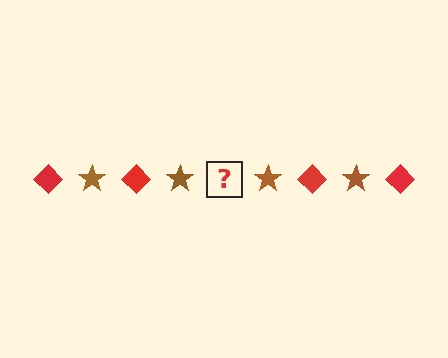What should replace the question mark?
The question mark should be replaced with a red diamond.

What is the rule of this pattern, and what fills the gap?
The rule is that the pattern alternates between red diamond and brown star. The gap should be filled with a red diamond.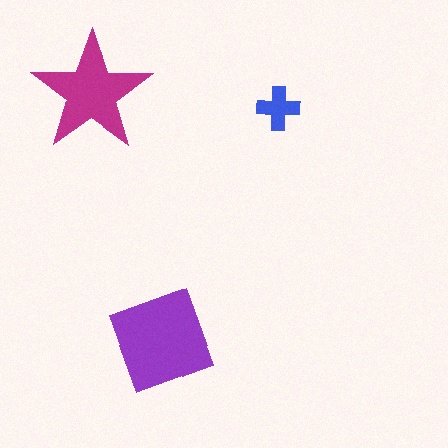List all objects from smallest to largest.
The blue cross, the magenta star, the purple square.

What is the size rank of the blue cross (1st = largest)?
3rd.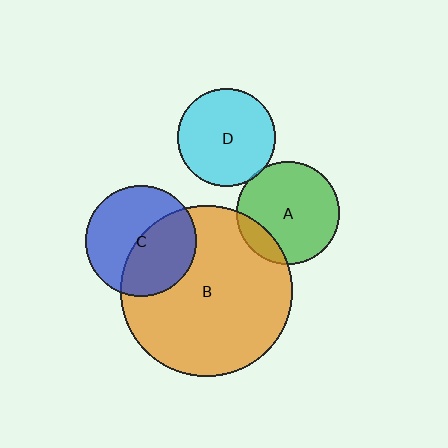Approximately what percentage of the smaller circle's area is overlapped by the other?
Approximately 15%.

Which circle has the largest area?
Circle B (orange).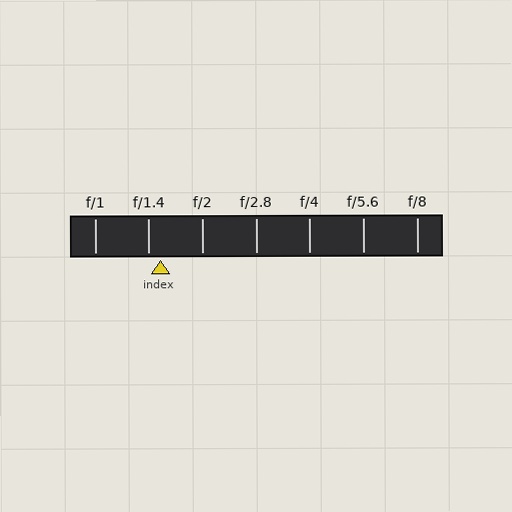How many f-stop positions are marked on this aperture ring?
There are 7 f-stop positions marked.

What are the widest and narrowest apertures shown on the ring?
The widest aperture shown is f/1 and the narrowest is f/8.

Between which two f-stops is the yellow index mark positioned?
The index mark is between f/1.4 and f/2.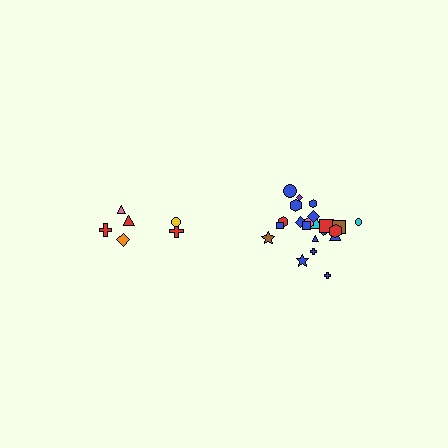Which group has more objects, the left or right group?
The right group.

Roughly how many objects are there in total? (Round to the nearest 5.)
Roughly 30 objects in total.